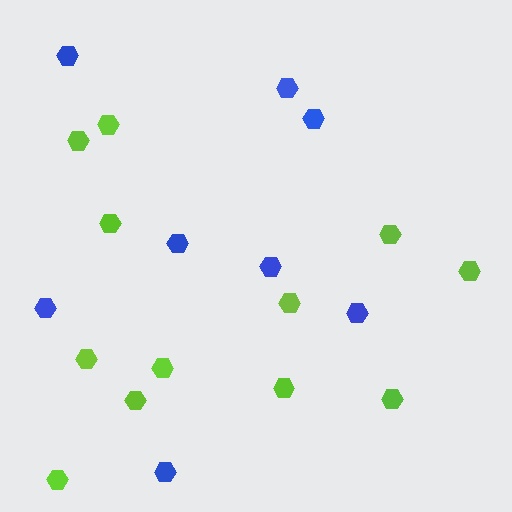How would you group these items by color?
There are 2 groups: one group of blue hexagons (8) and one group of lime hexagons (12).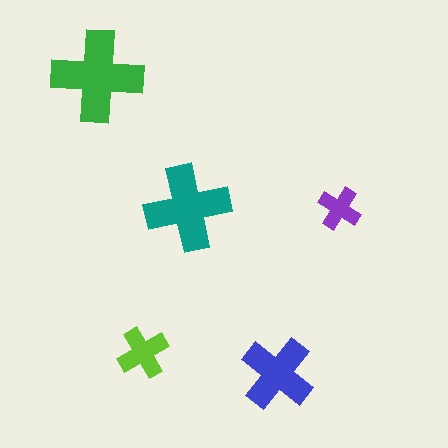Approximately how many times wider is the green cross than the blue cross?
About 1.5 times wider.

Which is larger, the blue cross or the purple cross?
The blue one.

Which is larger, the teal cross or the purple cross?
The teal one.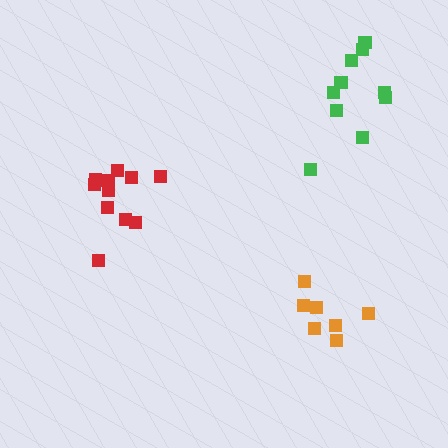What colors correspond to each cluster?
The clusters are colored: orange, green, red.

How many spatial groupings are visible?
There are 3 spatial groupings.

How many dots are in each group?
Group 1: 7 dots, Group 2: 10 dots, Group 3: 12 dots (29 total).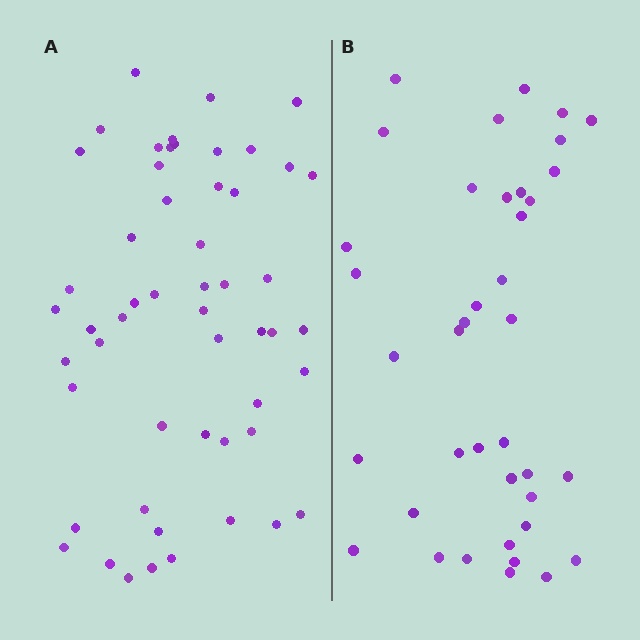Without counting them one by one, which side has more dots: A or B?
Region A (the left region) has more dots.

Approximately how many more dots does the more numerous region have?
Region A has approximately 15 more dots than region B.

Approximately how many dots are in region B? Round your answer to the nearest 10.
About 40 dots. (The exact count is 39, which rounds to 40.)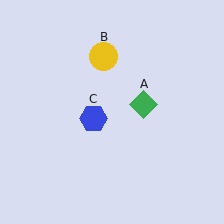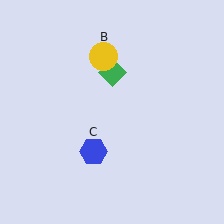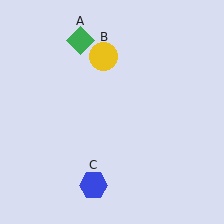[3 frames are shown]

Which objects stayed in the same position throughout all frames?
Yellow circle (object B) remained stationary.